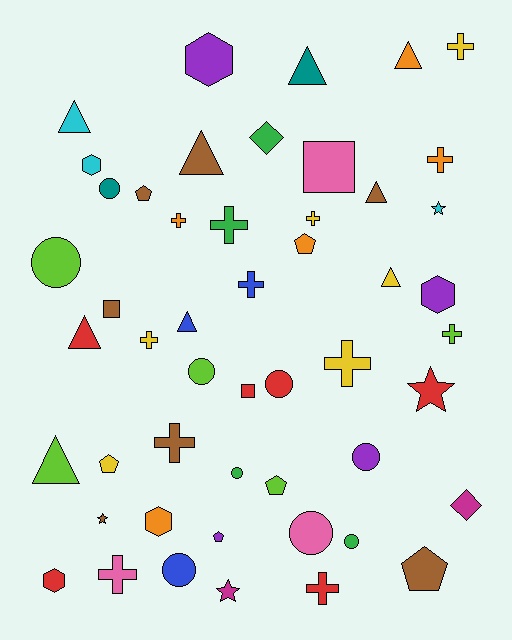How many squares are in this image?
There are 3 squares.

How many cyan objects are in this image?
There are 3 cyan objects.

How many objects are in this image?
There are 50 objects.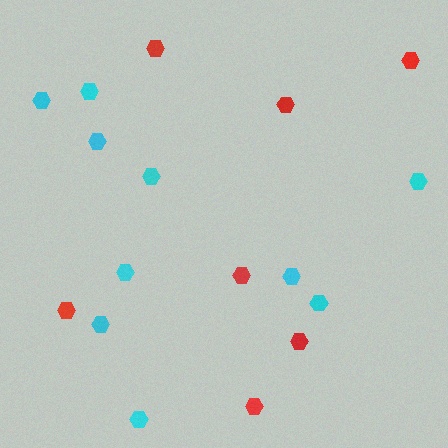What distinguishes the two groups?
There are 2 groups: one group of cyan hexagons (10) and one group of red hexagons (7).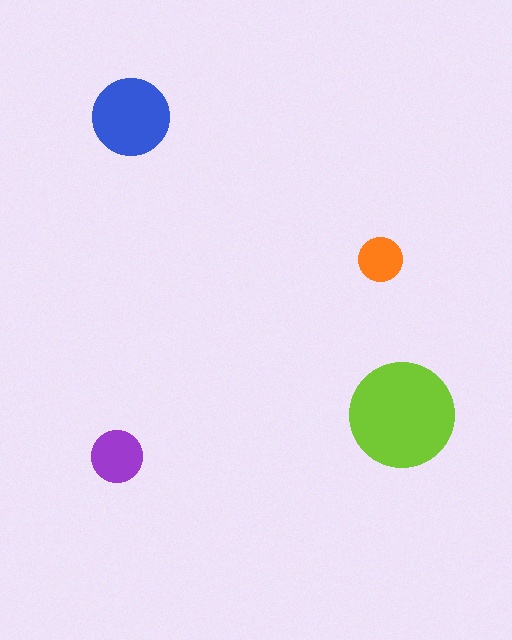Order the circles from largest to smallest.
the lime one, the blue one, the purple one, the orange one.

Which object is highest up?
The blue circle is topmost.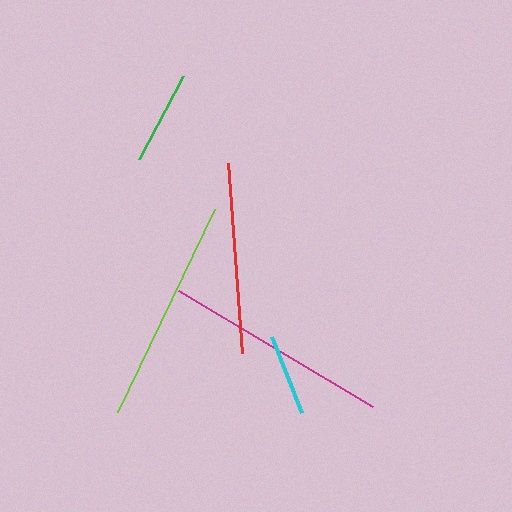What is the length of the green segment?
The green segment is approximately 94 pixels long.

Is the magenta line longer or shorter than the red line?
The magenta line is longer than the red line.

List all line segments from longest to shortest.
From longest to shortest: magenta, lime, red, green, cyan.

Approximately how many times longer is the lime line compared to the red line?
The lime line is approximately 1.2 times the length of the red line.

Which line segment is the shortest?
The cyan line is the shortest at approximately 81 pixels.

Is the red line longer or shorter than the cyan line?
The red line is longer than the cyan line.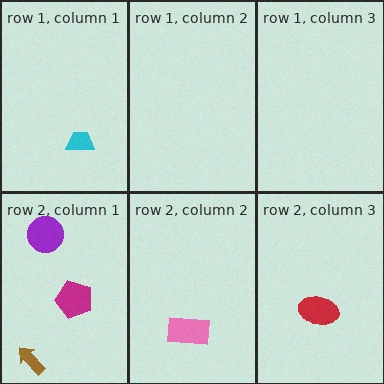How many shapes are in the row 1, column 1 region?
1.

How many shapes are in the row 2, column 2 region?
1.